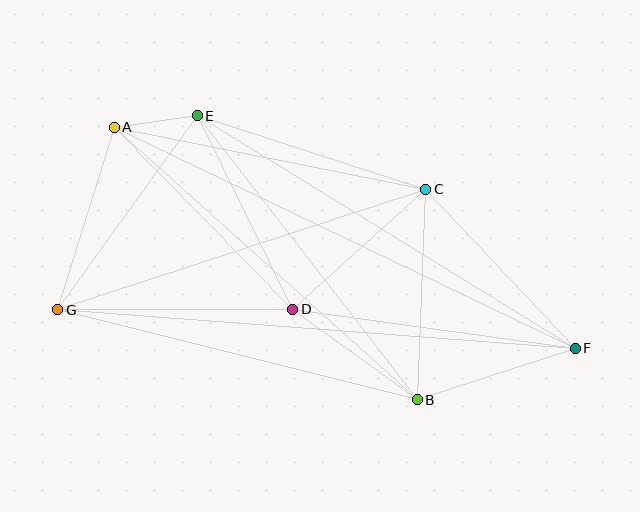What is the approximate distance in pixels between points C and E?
The distance between C and E is approximately 240 pixels.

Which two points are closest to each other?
Points A and E are closest to each other.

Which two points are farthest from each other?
Points F and G are farthest from each other.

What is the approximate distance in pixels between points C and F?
The distance between C and F is approximately 218 pixels.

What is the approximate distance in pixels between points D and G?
The distance between D and G is approximately 235 pixels.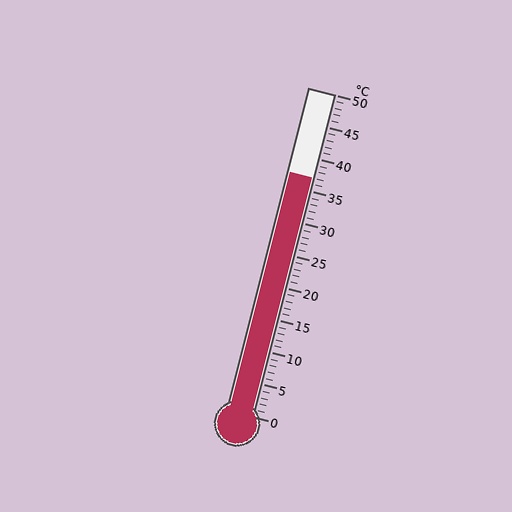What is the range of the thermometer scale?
The thermometer scale ranges from 0°C to 50°C.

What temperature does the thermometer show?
The thermometer shows approximately 37°C.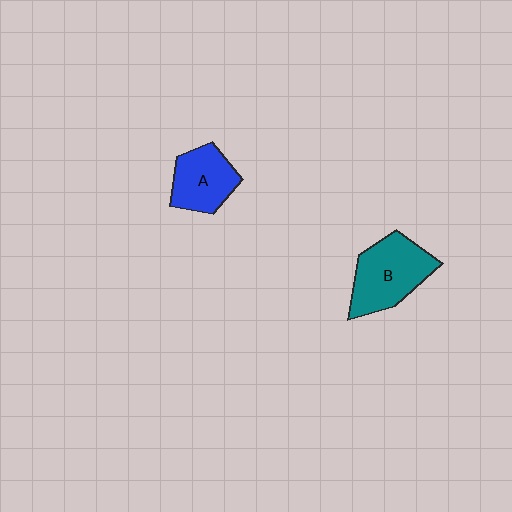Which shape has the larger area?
Shape B (teal).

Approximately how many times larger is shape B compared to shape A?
Approximately 1.3 times.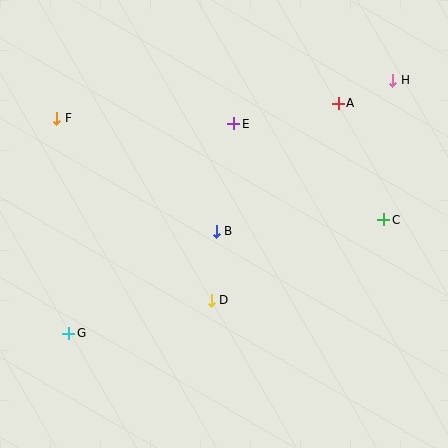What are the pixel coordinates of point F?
Point F is at (57, 118).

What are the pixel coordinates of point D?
Point D is at (211, 300).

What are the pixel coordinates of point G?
Point G is at (69, 333).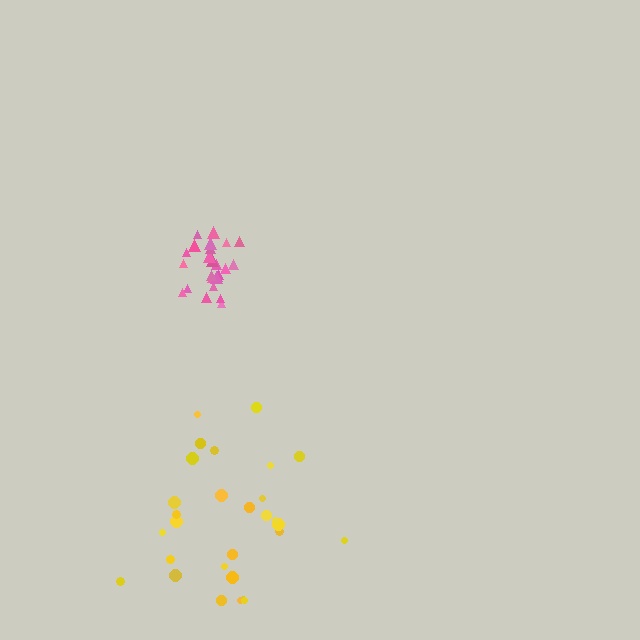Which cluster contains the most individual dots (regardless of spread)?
Yellow (29).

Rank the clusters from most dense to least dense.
pink, yellow.